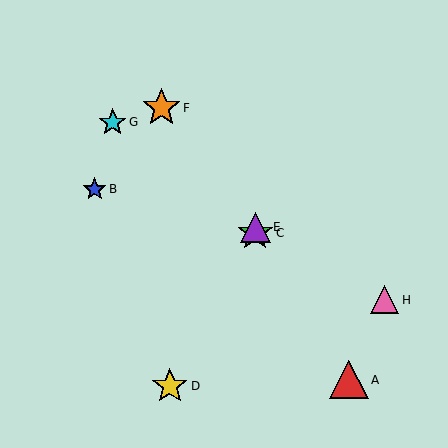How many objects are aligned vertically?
2 objects (C, E) are aligned vertically.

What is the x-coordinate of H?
Object H is at x≈384.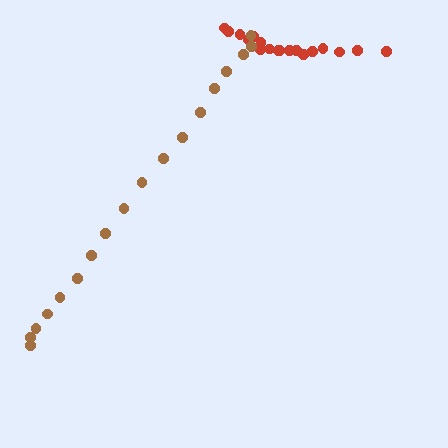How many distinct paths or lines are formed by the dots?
There are 2 distinct paths.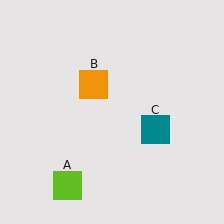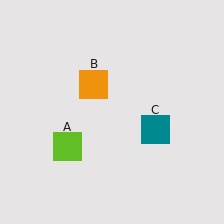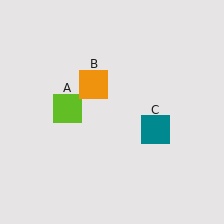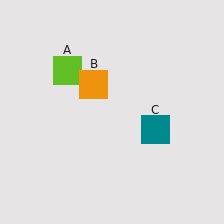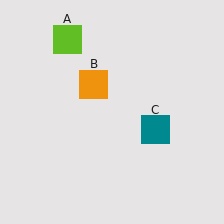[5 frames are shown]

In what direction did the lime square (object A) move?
The lime square (object A) moved up.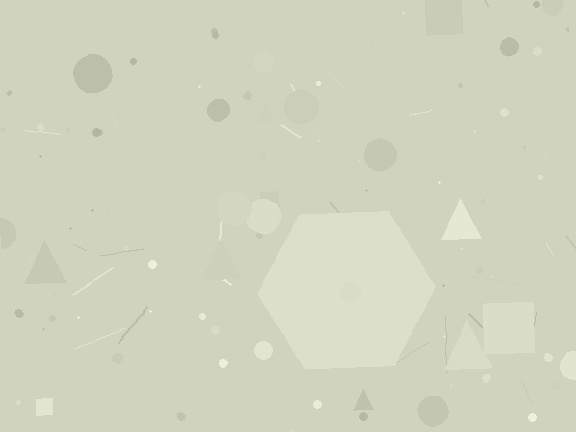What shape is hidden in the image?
A hexagon is hidden in the image.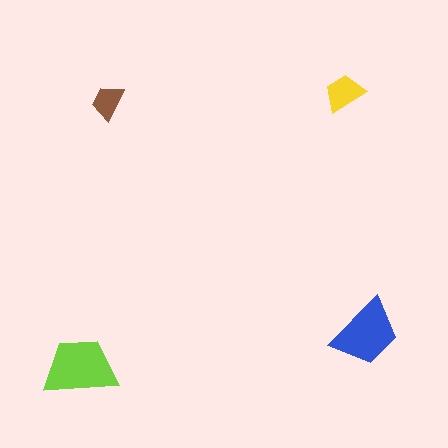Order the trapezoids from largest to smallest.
the lime one, the blue one, the yellow one, the brown one.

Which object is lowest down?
The lime trapezoid is bottommost.